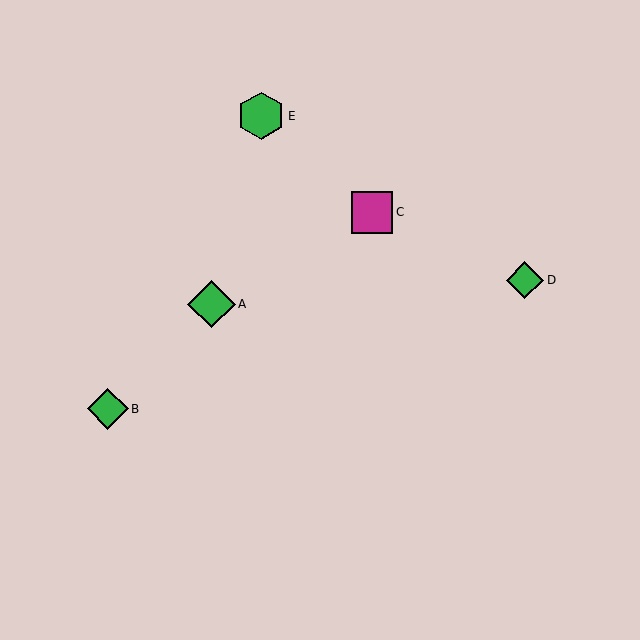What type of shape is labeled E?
Shape E is a green hexagon.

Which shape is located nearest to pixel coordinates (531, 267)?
The green diamond (labeled D) at (525, 280) is nearest to that location.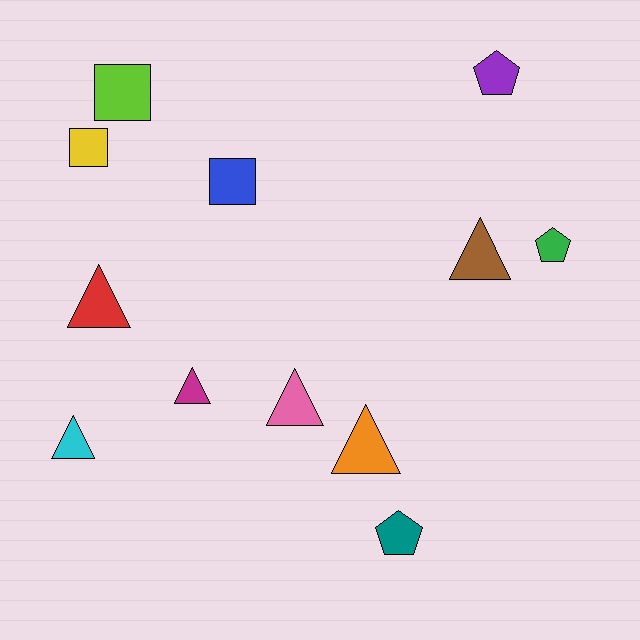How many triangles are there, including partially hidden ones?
There are 6 triangles.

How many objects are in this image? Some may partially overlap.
There are 12 objects.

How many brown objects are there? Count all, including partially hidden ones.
There is 1 brown object.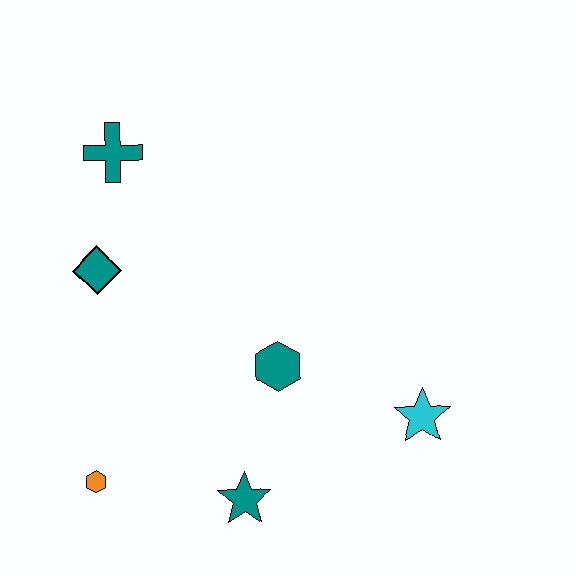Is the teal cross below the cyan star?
No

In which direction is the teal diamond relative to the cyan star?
The teal diamond is to the left of the cyan star.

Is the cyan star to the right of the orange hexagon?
Yes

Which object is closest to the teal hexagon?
The teal star is closest to the teal hexagon.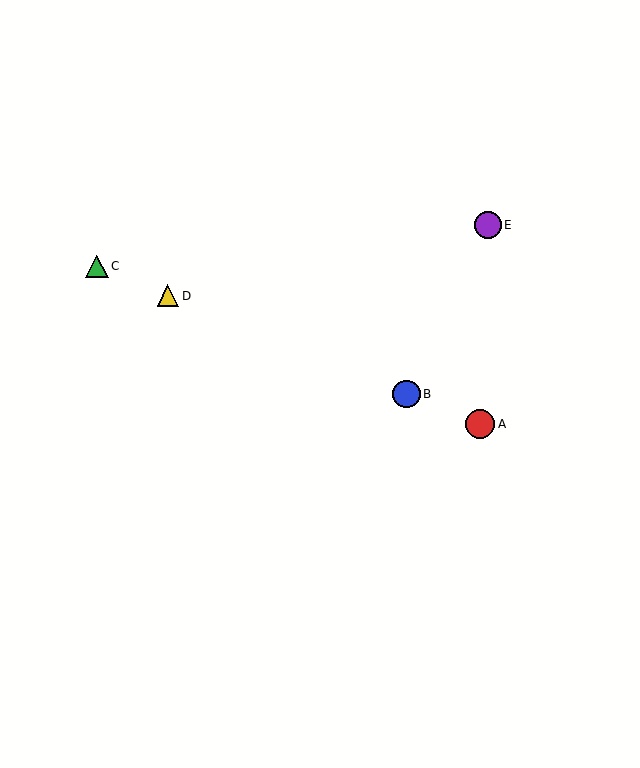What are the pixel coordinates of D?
Object D is at (168, 296).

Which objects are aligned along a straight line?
Objects A, B, C, D are aligned along a straight line.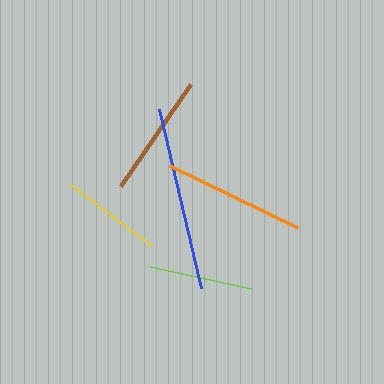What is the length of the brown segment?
The brown segment is approximately 123 pixels long.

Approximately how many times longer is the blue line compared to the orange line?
The blue line is approximately 1.3 times the length of the orange line.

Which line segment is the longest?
The blue line is the longest at approximately 183 pixels.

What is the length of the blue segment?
The blue segment is approximately 183 pixels long.